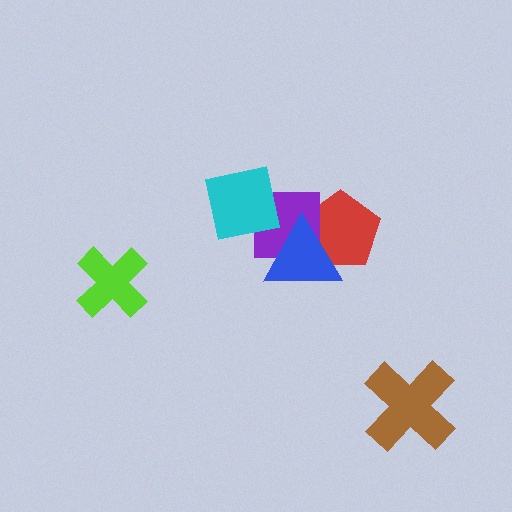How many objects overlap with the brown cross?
0 objects overlap with the brown cross.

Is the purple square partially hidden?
Yes, it is partially covered by another shape.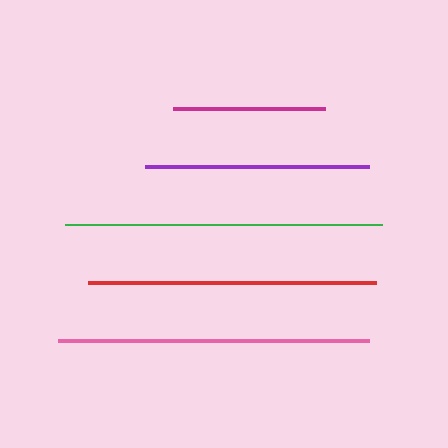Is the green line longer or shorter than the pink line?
The green line is longer than the pink line.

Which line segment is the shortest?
The magenta line is the shortest at approximately 152 pixels.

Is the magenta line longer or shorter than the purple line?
The purple line is longer than the magenta line.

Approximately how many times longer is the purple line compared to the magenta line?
The purple line is approximately 1.5 times the length of the magenta line.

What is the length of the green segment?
The green segment is approximately 317 pixels long.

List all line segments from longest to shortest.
From longest to shortest: green, pink, red, purple, magenta.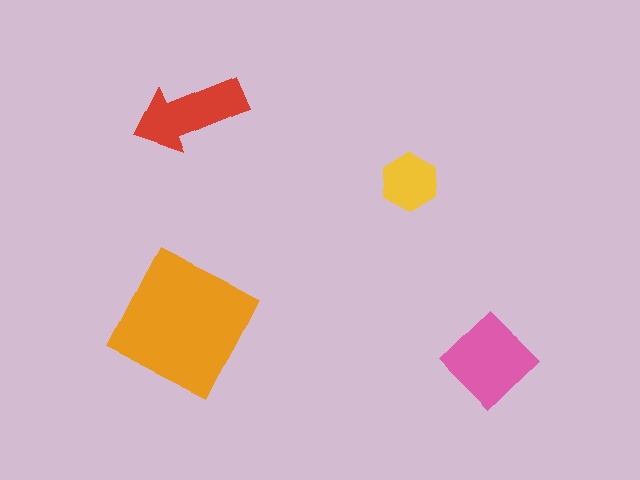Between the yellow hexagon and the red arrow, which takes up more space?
The red arrow.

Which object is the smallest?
The yellow hexagon.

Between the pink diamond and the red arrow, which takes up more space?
The pink diamond.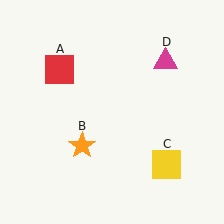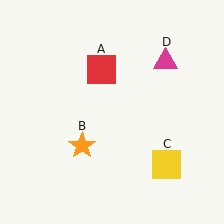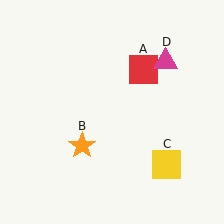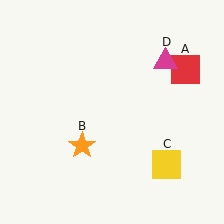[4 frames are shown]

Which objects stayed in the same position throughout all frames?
Orange star (object B) and yellow square (object C) and magenta triangle (object D) remained stationary.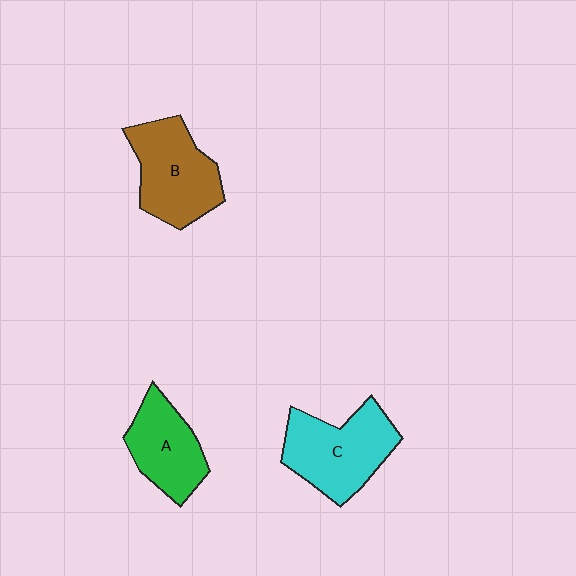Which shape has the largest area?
Shape C (cyan).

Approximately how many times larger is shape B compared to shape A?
Approximately 1.3 times.